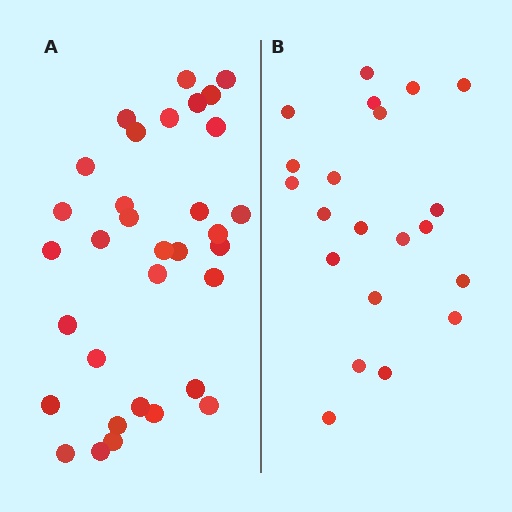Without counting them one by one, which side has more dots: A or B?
Region A (the left region) has more dots.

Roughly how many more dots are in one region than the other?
Region A has roughly 12 or so more dots than region B.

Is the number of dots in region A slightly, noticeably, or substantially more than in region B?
Region A has substantially more. The ratio is roughly 1.6 to 1.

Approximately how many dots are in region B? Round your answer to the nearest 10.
About 20 dots. (The exact count is 21, which rounds to 20.)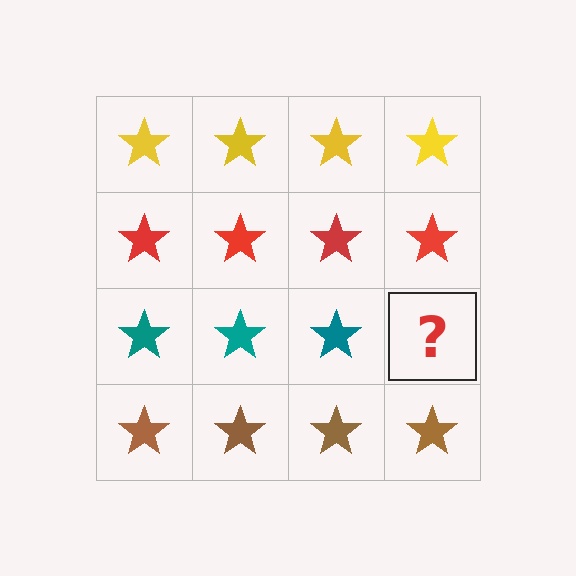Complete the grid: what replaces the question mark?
The question mark should be replaced with a teal star.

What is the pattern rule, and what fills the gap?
The rule is that each row has a consistent color. The gap should be filled with a teal star.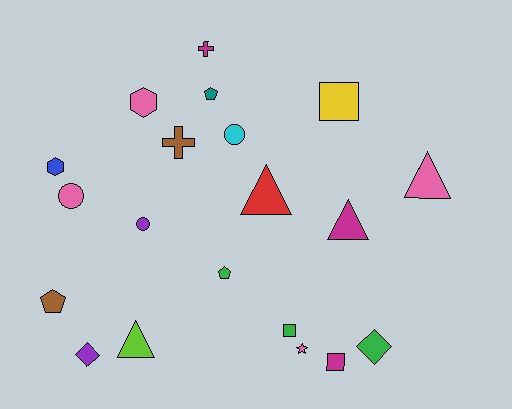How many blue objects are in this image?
There is 1 blue object.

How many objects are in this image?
There are 20 objects.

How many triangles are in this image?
There are 4 triangles.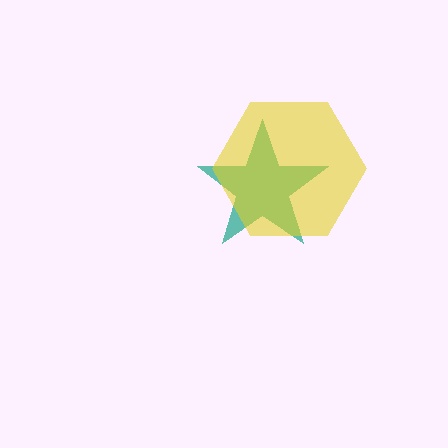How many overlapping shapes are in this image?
There are 2 overlapping shapes in the image.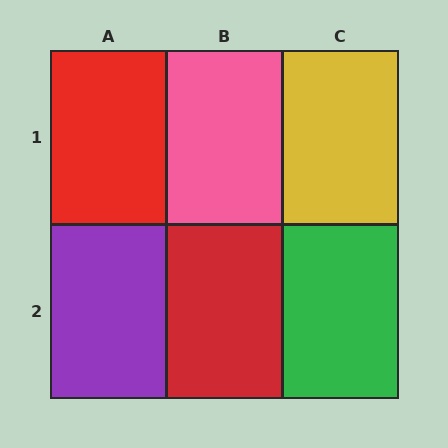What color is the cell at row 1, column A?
Red.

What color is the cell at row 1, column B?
Pink.